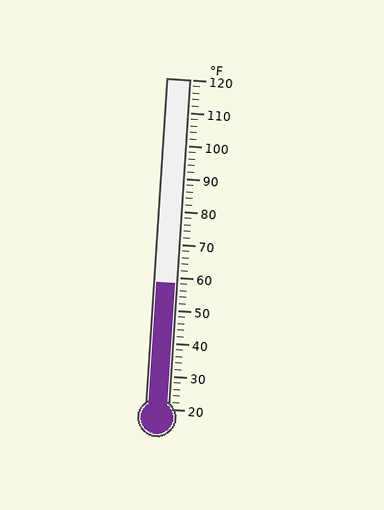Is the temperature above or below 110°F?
The temperature is below 110°F.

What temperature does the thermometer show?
The thermometer shows approximately 58°F.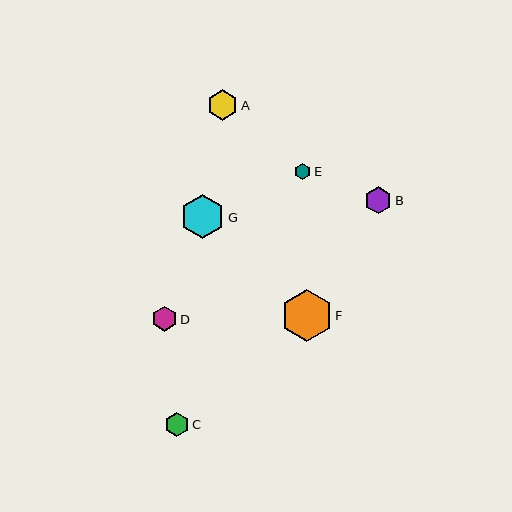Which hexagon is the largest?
Hexagon F is the largest with a size of approximately 52 pixels.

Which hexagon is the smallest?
Hexagon E is the smallest with a size of approximately 16 pixels.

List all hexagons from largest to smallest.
From largest to smallest: F, G, A, B, D, C, E.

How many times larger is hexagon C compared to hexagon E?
Hexagon C is approximately 1.5 times the size of hexagon E.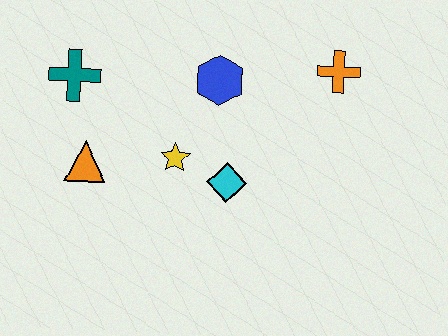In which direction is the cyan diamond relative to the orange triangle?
The cyan diamond is to the right of the orange triangle.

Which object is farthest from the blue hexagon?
The orange triangle is farthest from the blue hexagon.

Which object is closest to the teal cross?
The orange triangle is closest to the teal cross.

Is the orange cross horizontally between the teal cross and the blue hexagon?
No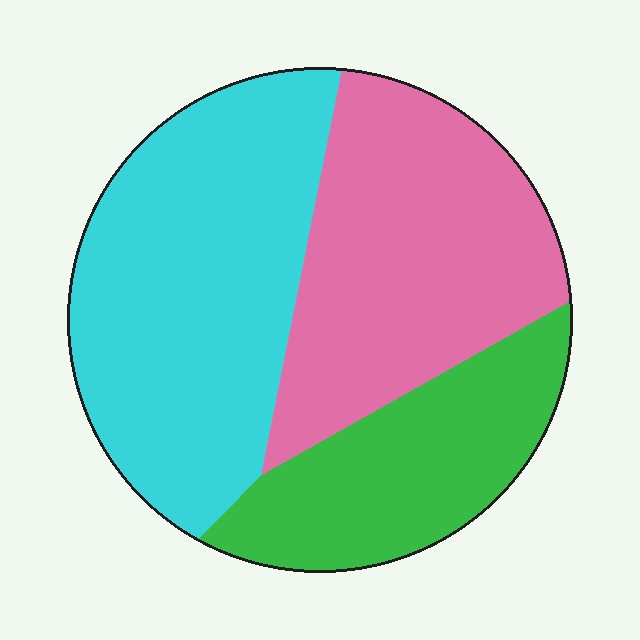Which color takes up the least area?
Green, at roughly 25%.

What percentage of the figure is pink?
Pink takes up between a quarter and a half of the figure.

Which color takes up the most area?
Cyan, at roughly 40%.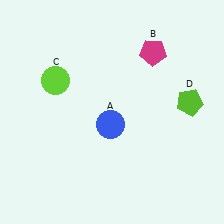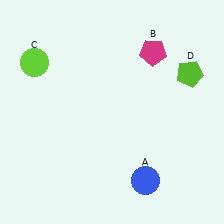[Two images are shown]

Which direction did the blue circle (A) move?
The blue circle (A) moved down.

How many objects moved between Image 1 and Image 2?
3 objects moved between the two images.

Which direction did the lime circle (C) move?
The lime circle (C) moved left.